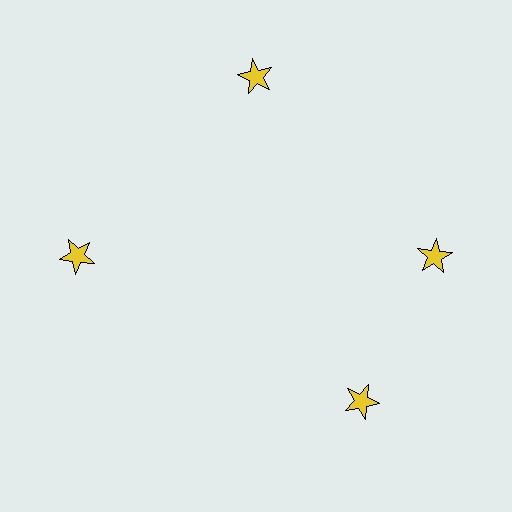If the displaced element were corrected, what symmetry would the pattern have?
It would have 4-fold rotational symmetry — the pattern would map onto itself every 90 degrees.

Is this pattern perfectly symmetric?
No. The 4 yellow stars are arranged in a ring, but one element near the 6 o'clock position is rotated out of alignment along the ring, breaking the 4-fold rotational symmetry.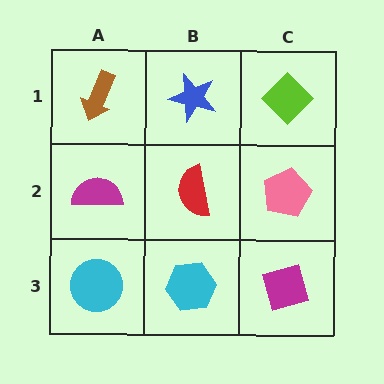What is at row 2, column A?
A magenta semicircle.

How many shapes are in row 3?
3 shapes.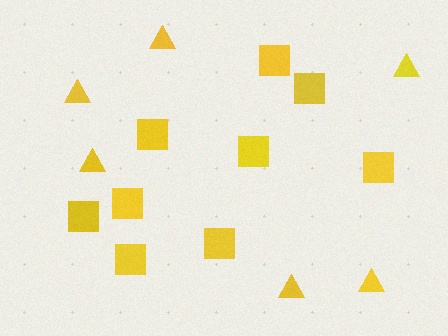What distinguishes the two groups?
There are 2 groups: one group of squares (9) and one group of triangles (6).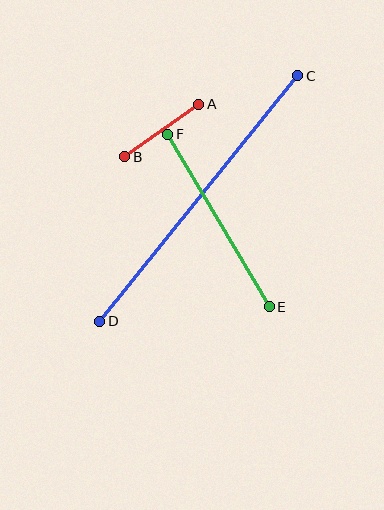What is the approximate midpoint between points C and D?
The midpoint is at approximately (199, 198) pixels.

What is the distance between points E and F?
The distance is approximately 201 pixels.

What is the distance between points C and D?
The distance is approximately 315 pixels.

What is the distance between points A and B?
The distance is approximately 91 pixels.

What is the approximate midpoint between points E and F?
The midpoint is at approximately (218, 220) pixels.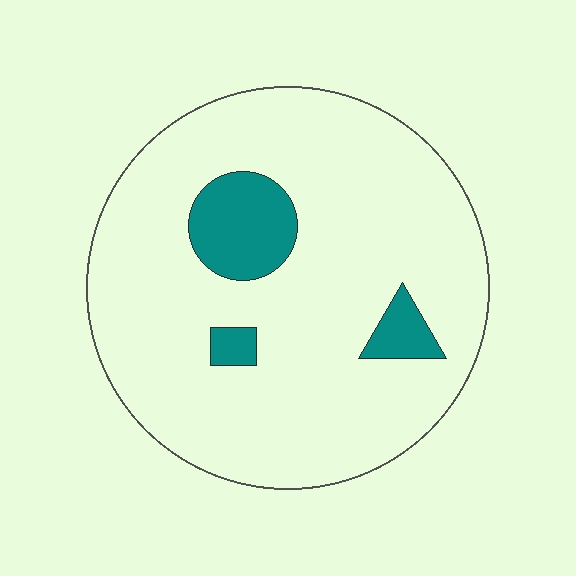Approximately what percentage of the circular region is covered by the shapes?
Approximately 10%.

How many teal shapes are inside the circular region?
3.